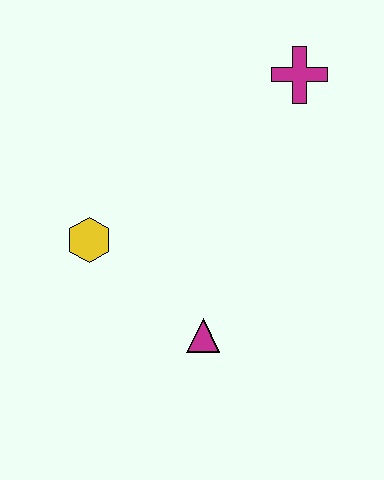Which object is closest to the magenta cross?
The yellow hexagon is closest to the magenta cross.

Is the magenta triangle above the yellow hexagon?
No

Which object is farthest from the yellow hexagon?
The magenta cross is farthest from the yellow hexagon.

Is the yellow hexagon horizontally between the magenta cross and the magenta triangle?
No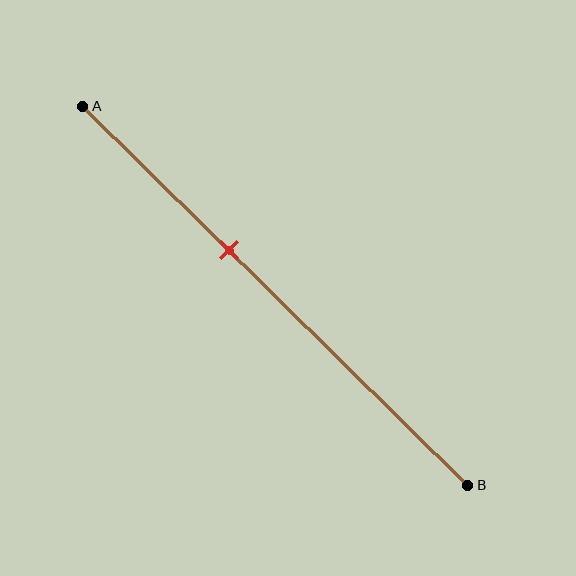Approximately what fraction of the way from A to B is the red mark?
The red mark is approximately 40% of the way from A to B.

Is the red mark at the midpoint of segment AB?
No, the mark is at about 40% from A, not at the 50% midpoint.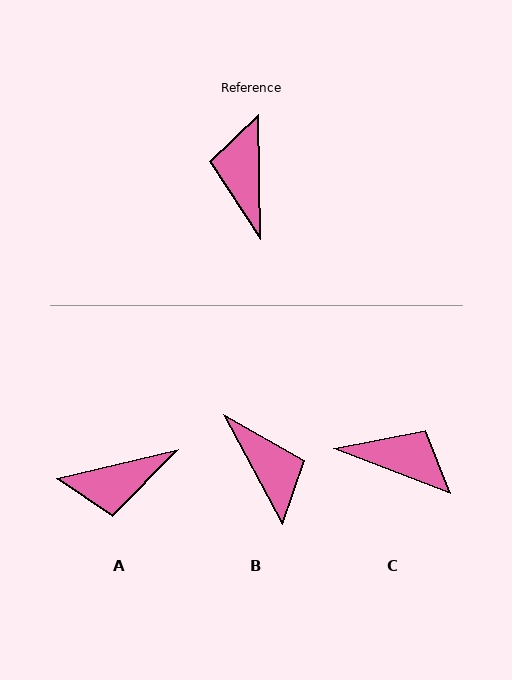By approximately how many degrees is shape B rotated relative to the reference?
Approximately 153 degrees clockwise.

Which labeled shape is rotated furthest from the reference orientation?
B, about 153 degrees away.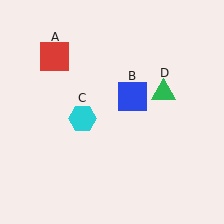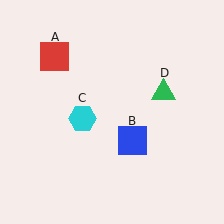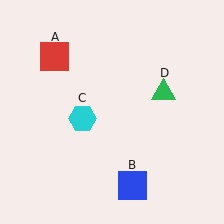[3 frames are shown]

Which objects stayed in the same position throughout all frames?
Red square (object A) and cyan hexagon (object C) and green triangle (object D) remained stationary.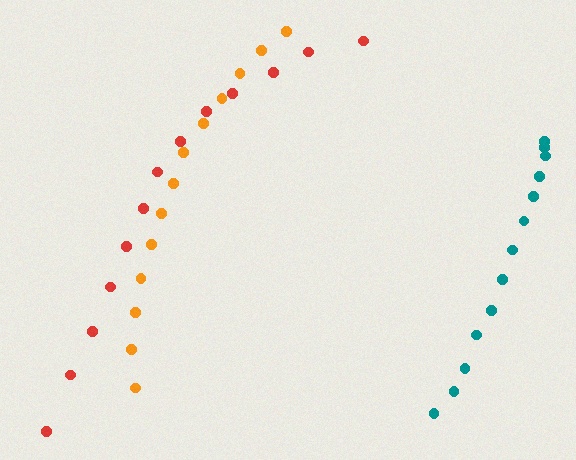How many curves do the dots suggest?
There are 3 distinct paths.